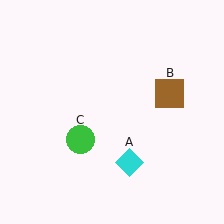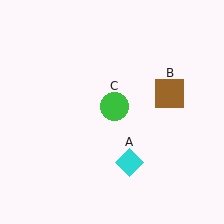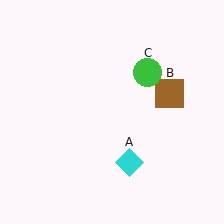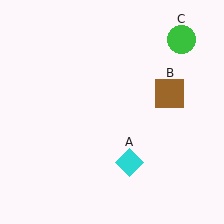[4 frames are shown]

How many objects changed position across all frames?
1 object changed position: green circle (object C).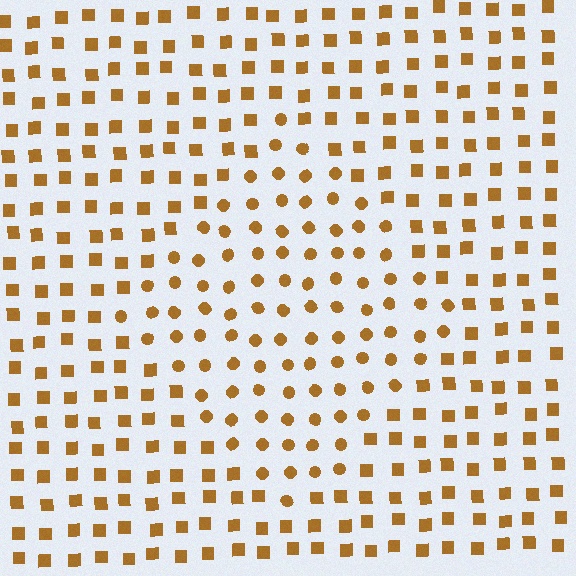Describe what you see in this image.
The image is filled with small brown elements arranged in a uniform grid. A diamond-shaped region contains circles, while the surrounding area contains squares. The boundary is defined purely by the change in element shape.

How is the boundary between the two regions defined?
The boundary is defined by a change in element shape: circles inside vs. squares outside. All elements share the same color and spacing.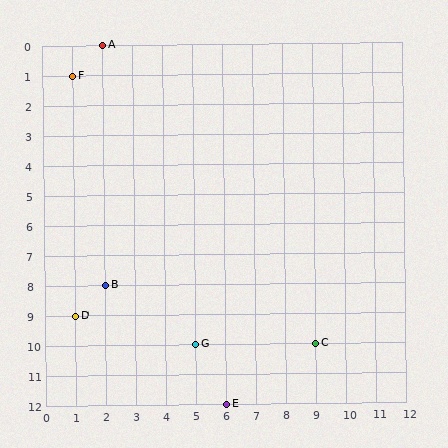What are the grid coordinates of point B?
Point B is at grid coordinates (2, 8).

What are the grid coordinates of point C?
Point C is at grid coordinates (9, 10).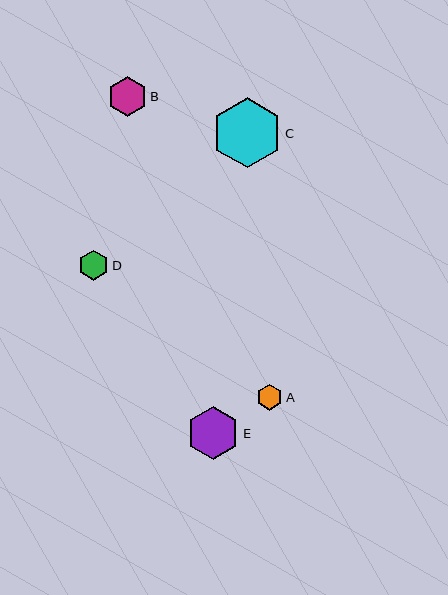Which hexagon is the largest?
Hexagon C is the largest with a size of approximately 70 pixels.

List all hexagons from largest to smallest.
From largest to smallest: C, E, B, D, A.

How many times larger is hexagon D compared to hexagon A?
Hexagon D is approximately 1.2 times the size of hexagon A.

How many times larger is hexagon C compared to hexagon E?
Hexagon C is approximately 1.3 times the size of hexagon E.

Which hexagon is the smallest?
Hexagon A is the smallest with a size of approximately 26 pixels.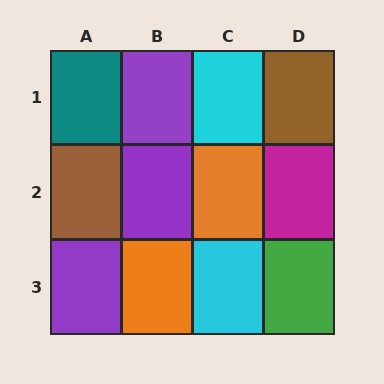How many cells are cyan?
2 cells are cyan.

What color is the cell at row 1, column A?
Teal.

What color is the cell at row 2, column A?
Brown.